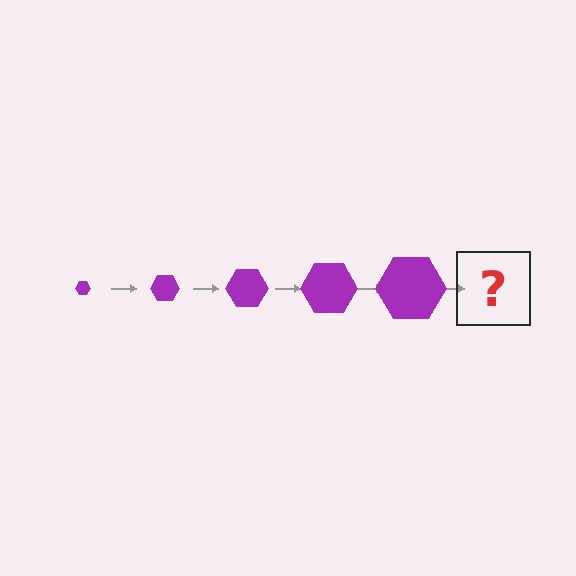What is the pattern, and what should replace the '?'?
The pattern is that the hexagon gets progressively larger each step. The '?' should be a purple hexagon, larger than the previous one.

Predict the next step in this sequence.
The next step is a purple hexagon, larger than the previous one.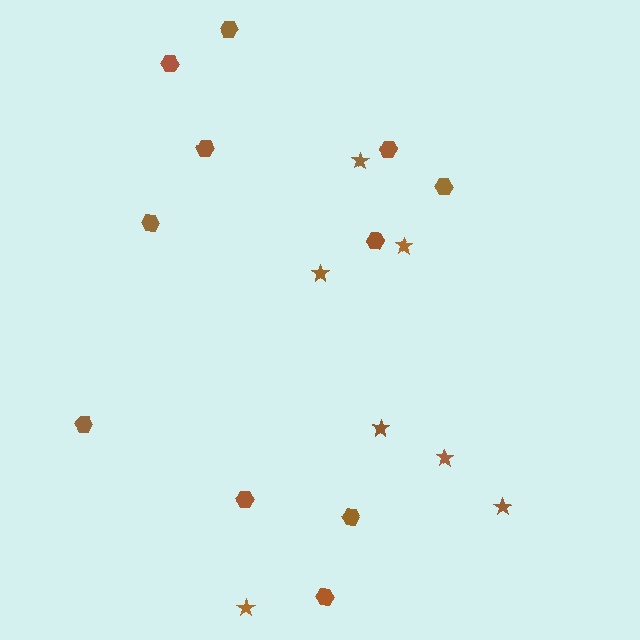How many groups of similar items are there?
There are 2 groups: one group of hexagons (11) and one group of stars (7).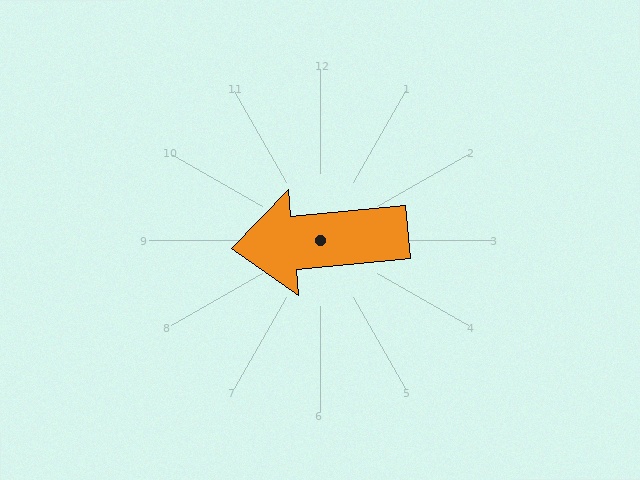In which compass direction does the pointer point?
West.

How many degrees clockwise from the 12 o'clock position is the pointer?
Approximately 265 degrees.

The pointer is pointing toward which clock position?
Roughly 9 o'clock.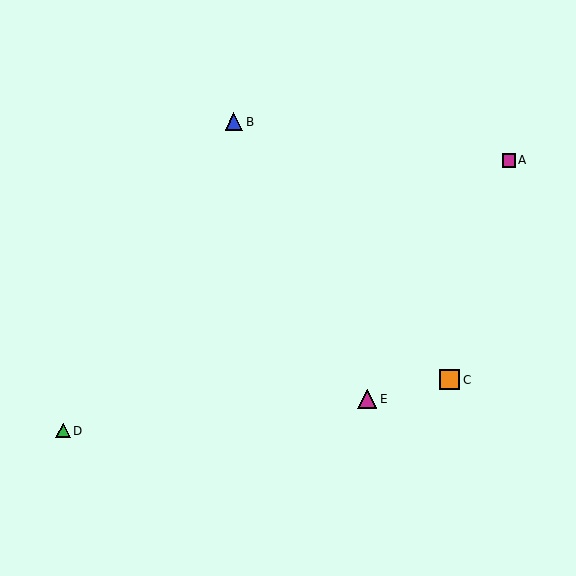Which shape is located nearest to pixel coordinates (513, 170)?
The magenta square (labeled A) at (509, 160) is nearest to that location.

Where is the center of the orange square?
The center of the orange square is at (449, 380).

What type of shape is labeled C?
Shape C is an orange square.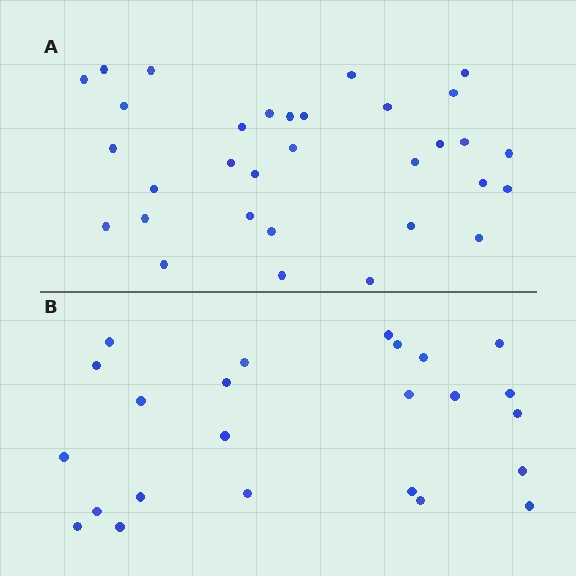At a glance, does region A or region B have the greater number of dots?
Region A (the top region) has more dots.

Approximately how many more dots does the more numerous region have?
Region A has roughly 8 or so more dots than region B.